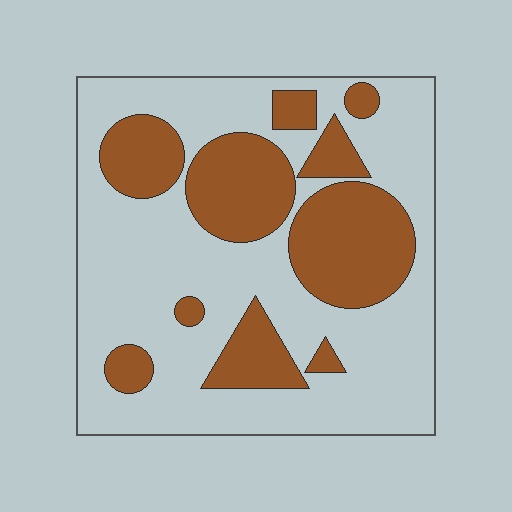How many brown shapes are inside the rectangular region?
10.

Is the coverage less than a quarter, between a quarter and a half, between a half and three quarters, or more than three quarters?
Between a quarter and a half.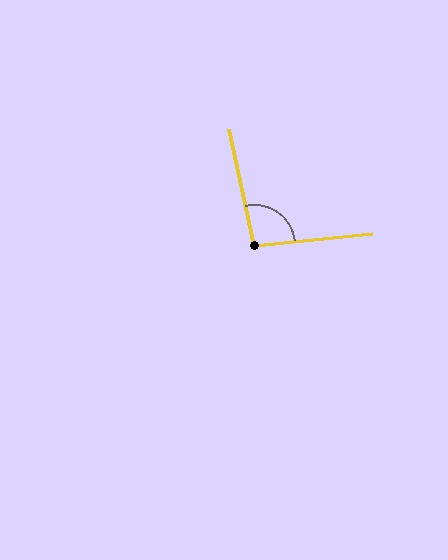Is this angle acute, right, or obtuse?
It is obtuse.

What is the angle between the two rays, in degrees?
Approximately 96 degrees.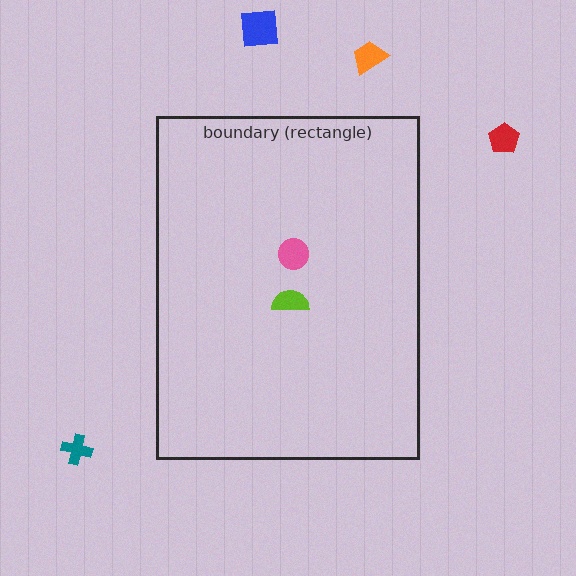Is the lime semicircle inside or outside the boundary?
Inside.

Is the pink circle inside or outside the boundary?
Inside.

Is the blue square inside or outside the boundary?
Outside.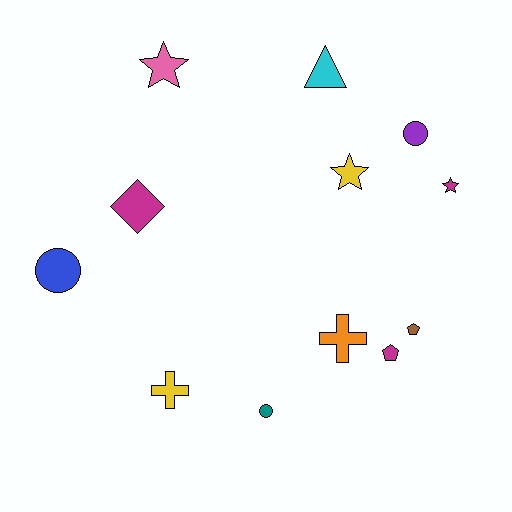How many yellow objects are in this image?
There are 2 yellow objects.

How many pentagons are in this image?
There are 2 pentagons.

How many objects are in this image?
There are 12 objects.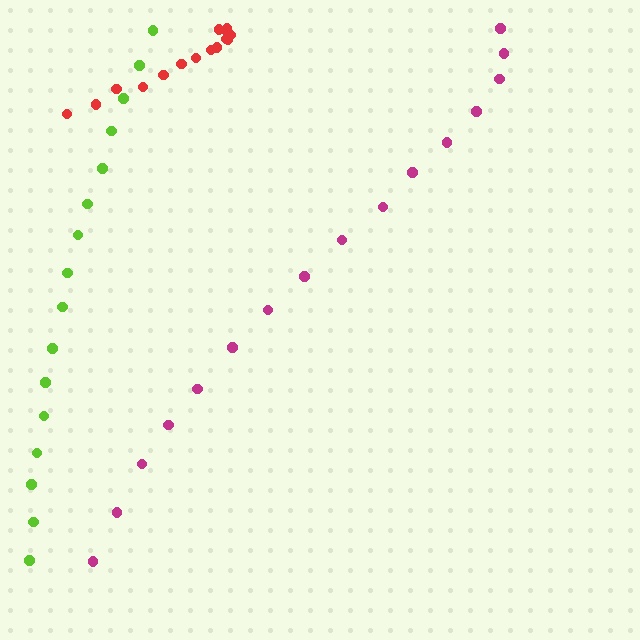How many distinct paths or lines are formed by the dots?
There are 3 distinct paths.